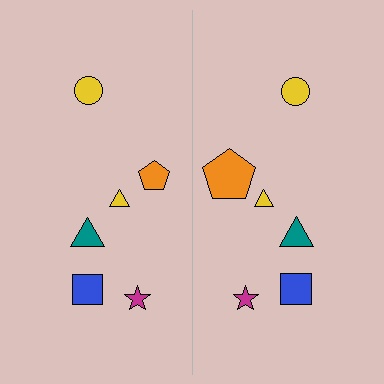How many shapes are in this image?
There are 12 shapes in this image.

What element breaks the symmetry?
The orange pentagon on the right side has a different size than its mirror counterpart.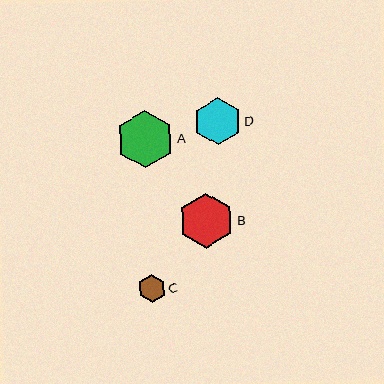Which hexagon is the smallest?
Hexagon C is the smallest with a size of approximately 28 pixels.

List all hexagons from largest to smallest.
From largest to smallest: A, B, D, C.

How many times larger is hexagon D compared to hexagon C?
Hexagon D is approximately 1.7 times the size of hexagon C.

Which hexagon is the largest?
Hexagon A is the largest with a size of approximately 57 pixels.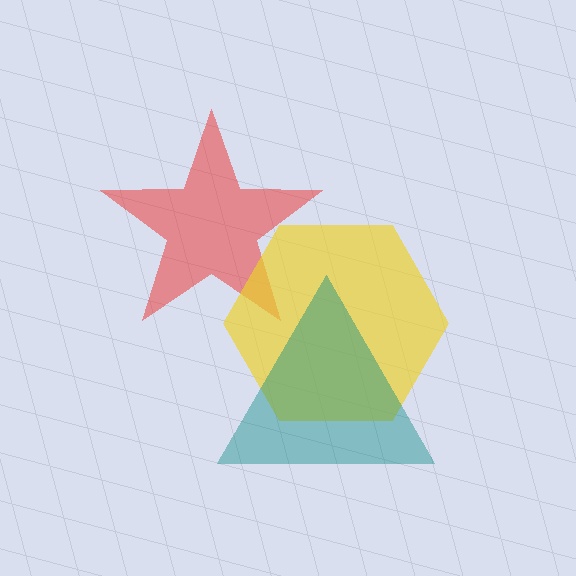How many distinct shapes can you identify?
There are 3 distinct shapes: a red star, a yellow hexagon, a teal triangle.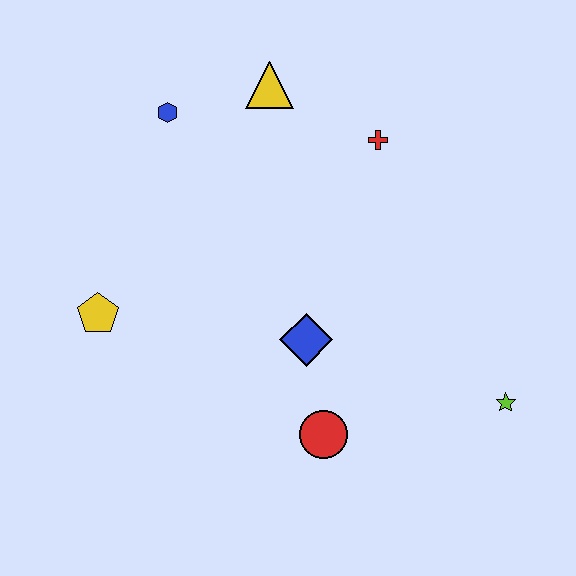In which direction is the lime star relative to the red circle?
The lime star is to the right of the red circle.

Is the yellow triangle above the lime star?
Yes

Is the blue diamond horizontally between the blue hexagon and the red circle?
Yes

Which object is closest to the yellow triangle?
The blue hexagon is closest to the yellow triangle.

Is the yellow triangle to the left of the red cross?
Yes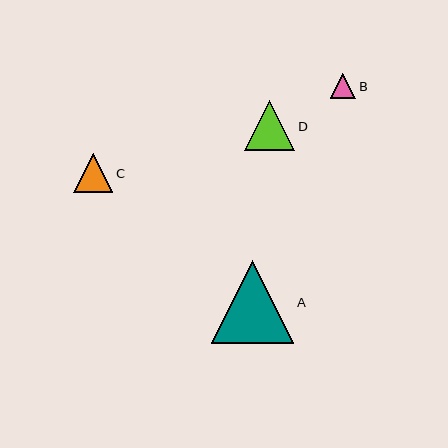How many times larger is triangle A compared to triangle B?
Triangle A is approximately 3.2 times the size of triangle B.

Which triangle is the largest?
Triangle A is the largest with a size of approximately 83 pixels.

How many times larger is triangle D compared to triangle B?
Triangle D is approximately 2.0 times the size of triangle B.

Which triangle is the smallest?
Triangle B is the smallest with a size of approximately 26 pixels.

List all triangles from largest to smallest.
From largest to smallest: A, D, C, B.